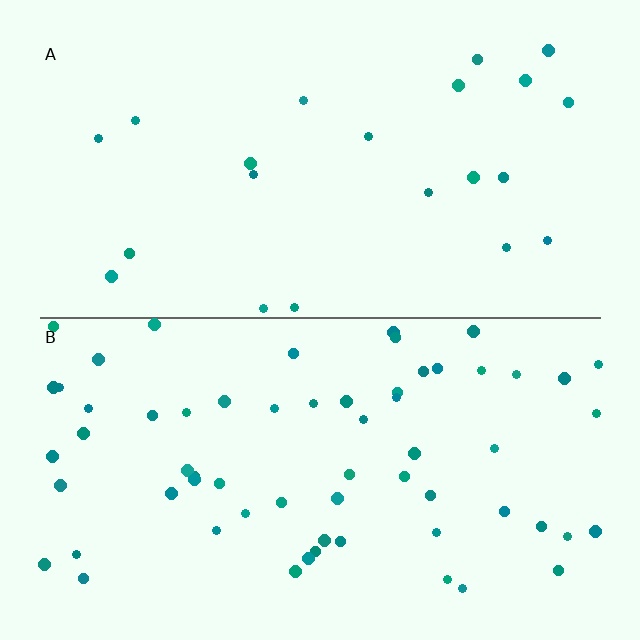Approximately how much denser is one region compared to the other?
Approximately 2.9× — region B over region A.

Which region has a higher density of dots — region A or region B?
B (the bottom).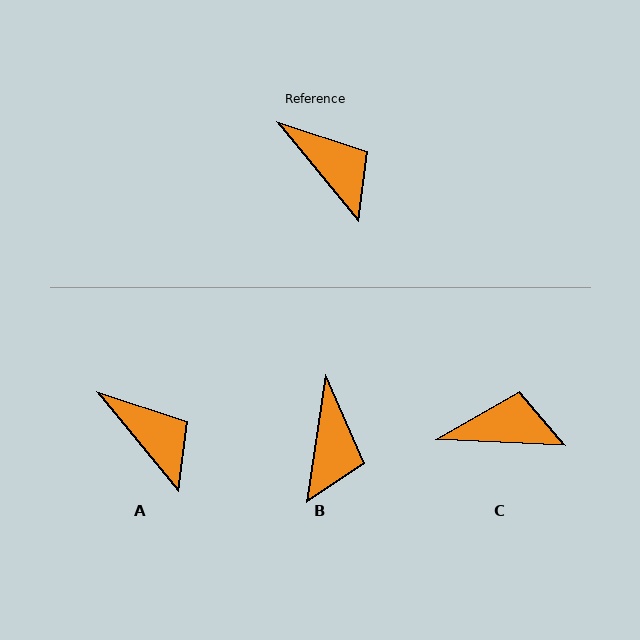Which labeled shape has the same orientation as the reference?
A.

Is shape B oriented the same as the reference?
No, it is off by about 48 degrees.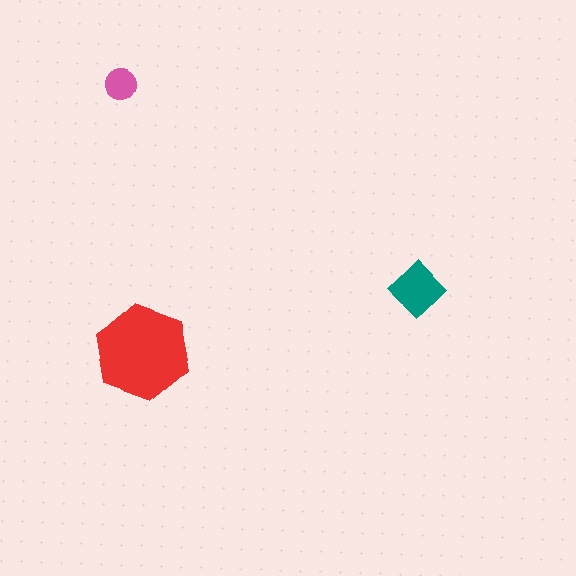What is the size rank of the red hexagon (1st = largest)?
1st.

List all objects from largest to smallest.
The red hexagon, the teal diamond, the pink circle.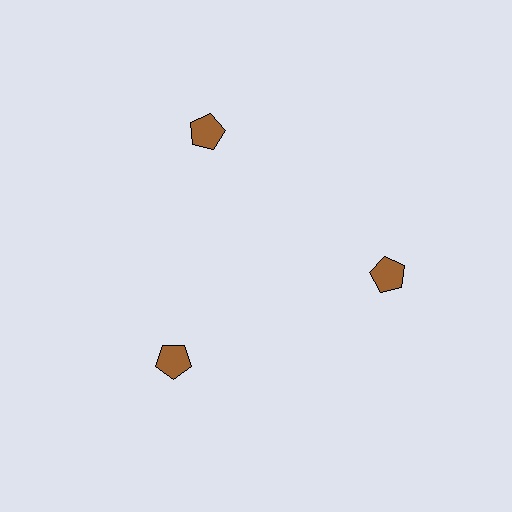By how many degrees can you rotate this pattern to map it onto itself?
The pattern maps onto itself every 120 degrees of rotation.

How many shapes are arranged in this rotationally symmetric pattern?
There are 3 shapes, arranged in 3 groups of 1.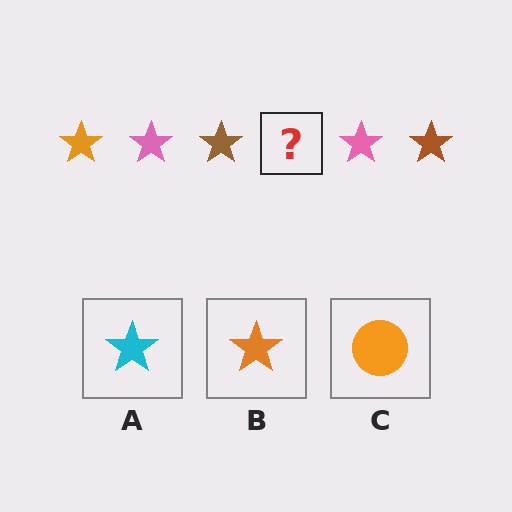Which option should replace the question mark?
Option B.